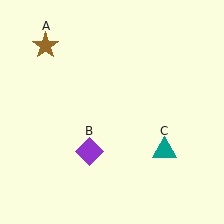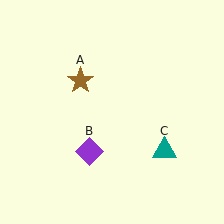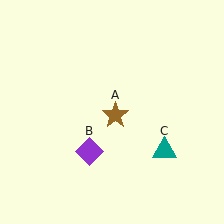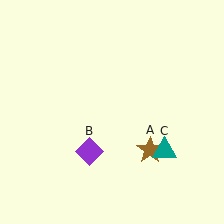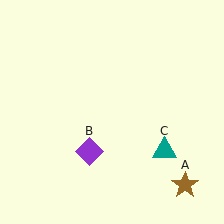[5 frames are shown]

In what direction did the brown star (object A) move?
The brown star (object A) moved down and to the right.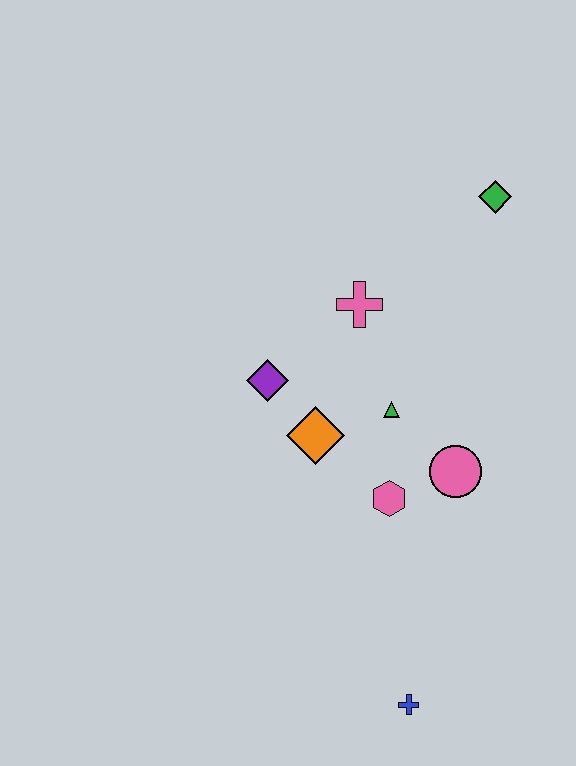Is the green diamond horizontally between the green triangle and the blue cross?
No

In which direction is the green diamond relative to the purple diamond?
The green diamond is to the right of the purple diamond.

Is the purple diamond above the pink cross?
No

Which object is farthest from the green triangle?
The blue cross is farthest from the green triangle.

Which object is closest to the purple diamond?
The orange diamond is closest to the purple diamond.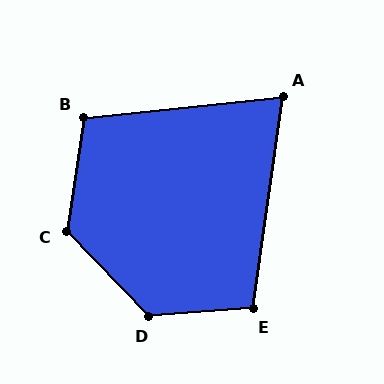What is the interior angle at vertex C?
Approximately 127 degrees (obtuse).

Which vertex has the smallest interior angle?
A, at approximately 76 degrees.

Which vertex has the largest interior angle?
D, at approximately 130 degrees.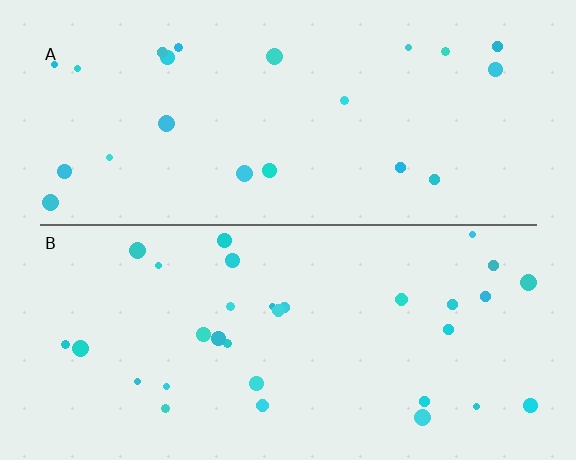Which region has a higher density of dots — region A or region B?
B (the bottom).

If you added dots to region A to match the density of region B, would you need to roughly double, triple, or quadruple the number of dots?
Approximately double.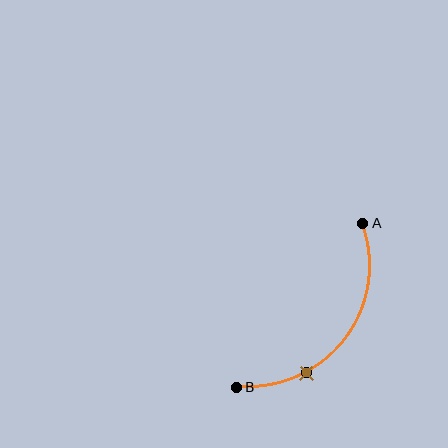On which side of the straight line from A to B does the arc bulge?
The arc bulges below and to the right of the straight line connecting A and B.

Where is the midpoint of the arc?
The arc midpoint is the point on the curve farthest from the straight line joining A and B. It sits below and to the right of that line.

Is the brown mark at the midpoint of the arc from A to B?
No. The brown mark lies on the arc but is closer to endpoint B. The arc midpoint would be at the point on the curve equidistant along the arc from both A and B.